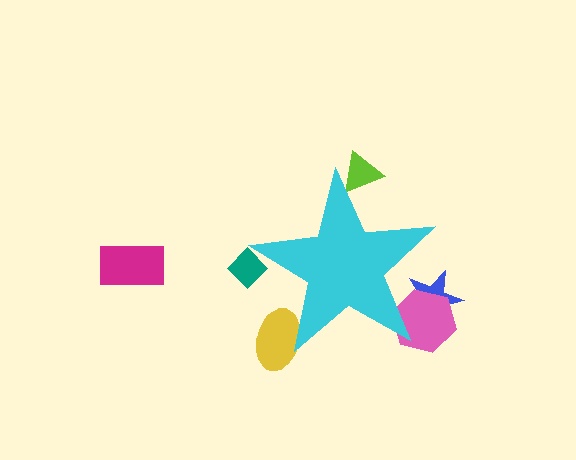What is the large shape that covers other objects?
A cyan star.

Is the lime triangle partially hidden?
Yes, the lime triangle is partially hidden behind the cyan star.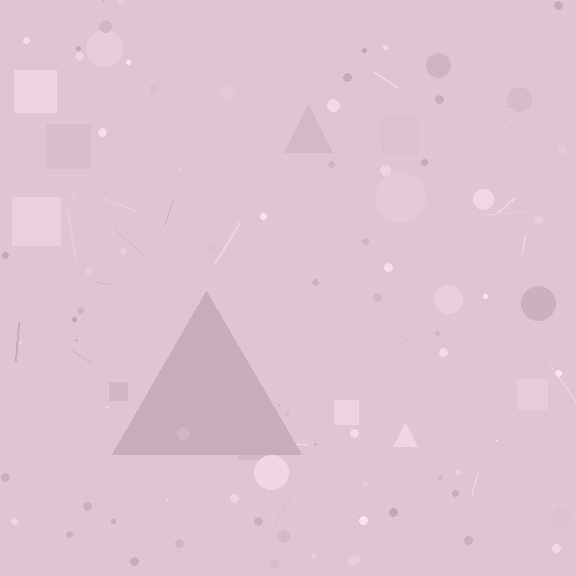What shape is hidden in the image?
A triangle is hidden in the image.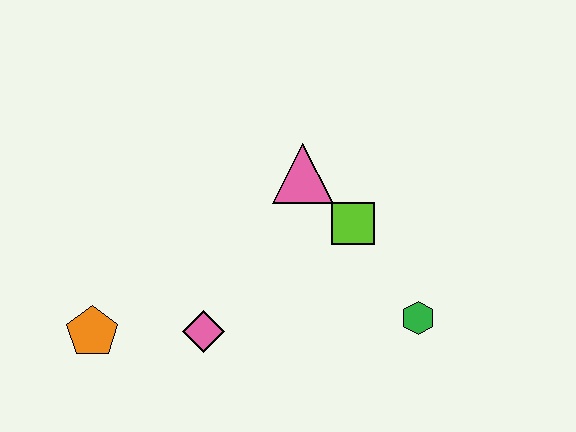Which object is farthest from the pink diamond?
The green hexagon is farthest from the pink diamond.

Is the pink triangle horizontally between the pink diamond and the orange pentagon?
No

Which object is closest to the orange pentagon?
The pink diamond is closest to the orange pentagon.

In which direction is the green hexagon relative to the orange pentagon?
The green hexagon is to the right of the orange pentagon.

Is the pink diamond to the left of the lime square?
Yes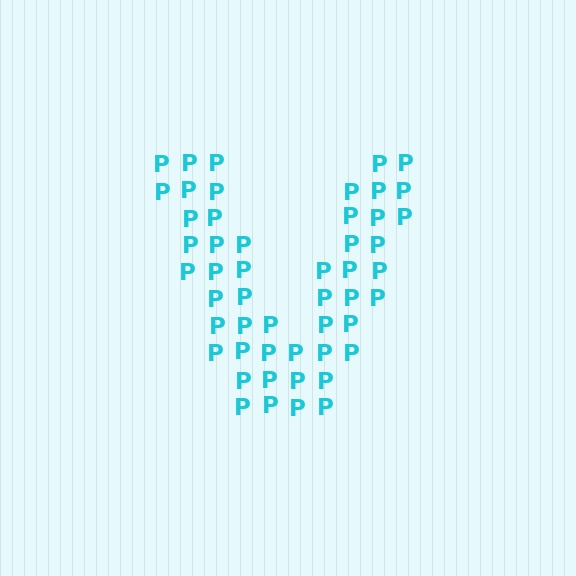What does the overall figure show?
The overall figure shows the letter V.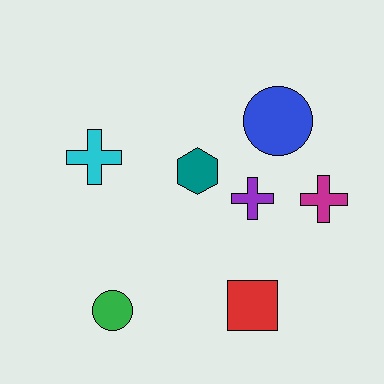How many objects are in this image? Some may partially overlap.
There are 7 objects.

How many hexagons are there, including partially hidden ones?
There is 1 hexagon.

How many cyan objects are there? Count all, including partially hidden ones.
There is 1 cyan object.